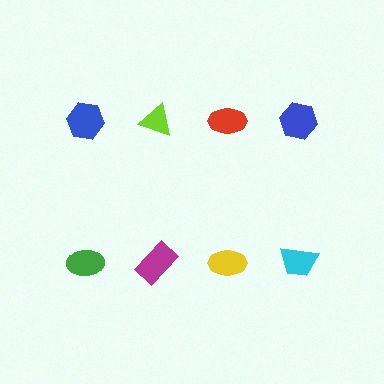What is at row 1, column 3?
A red ellipse.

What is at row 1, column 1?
A blue hexagon.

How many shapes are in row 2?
4 shapes.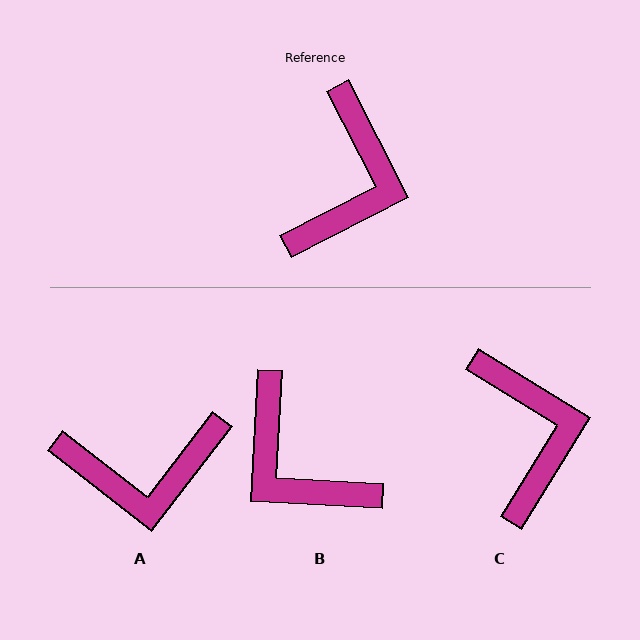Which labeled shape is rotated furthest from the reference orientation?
B, about 120 degrees away.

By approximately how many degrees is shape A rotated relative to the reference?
Approximately 65 degrees clockwise.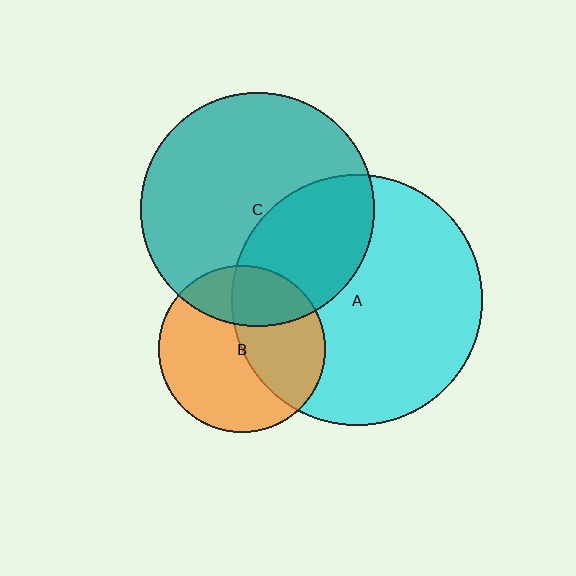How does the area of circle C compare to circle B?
Approximately 2.0 times.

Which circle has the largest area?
Circle A (cyan).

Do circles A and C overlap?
Yes.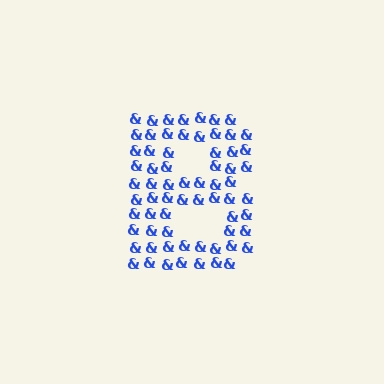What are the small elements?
The small elements are ampersands.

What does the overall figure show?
The overall figure shows the letter B.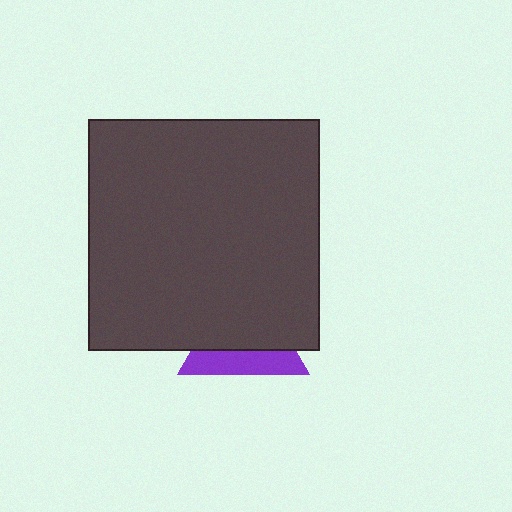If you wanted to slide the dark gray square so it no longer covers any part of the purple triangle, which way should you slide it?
Slide it up — that is the most direct way to separate the two shapes.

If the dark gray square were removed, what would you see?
You would see the complete purple triangle.